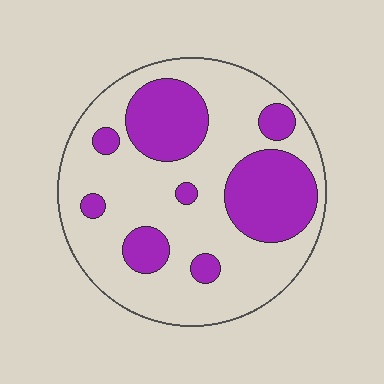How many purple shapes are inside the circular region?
8.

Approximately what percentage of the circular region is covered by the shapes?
Approximately 30%.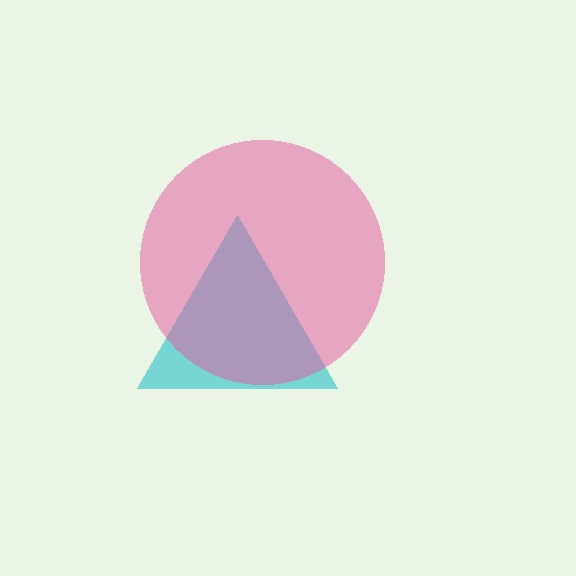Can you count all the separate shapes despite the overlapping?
Yes, there are 2 separate shapes.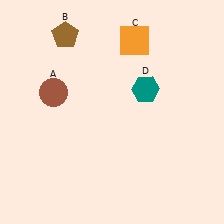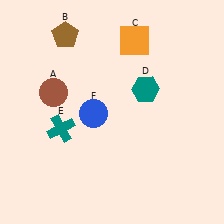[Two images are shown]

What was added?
A teal cross (E), a blue circle (F) were added in Image 2.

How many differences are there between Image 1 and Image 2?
There are 2 differences between the two images.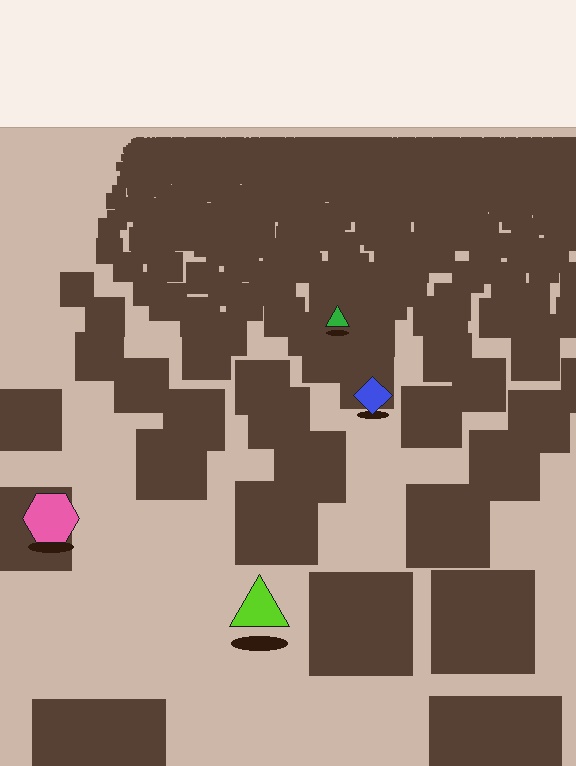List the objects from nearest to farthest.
From nearest to farthest: the lime triangle, the pink hexagon, the blue diamond, the green triangle.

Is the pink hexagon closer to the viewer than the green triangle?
Yes. The pink hexagon is closer — you can tell from the texture gradient: the ground texture is coarser near it.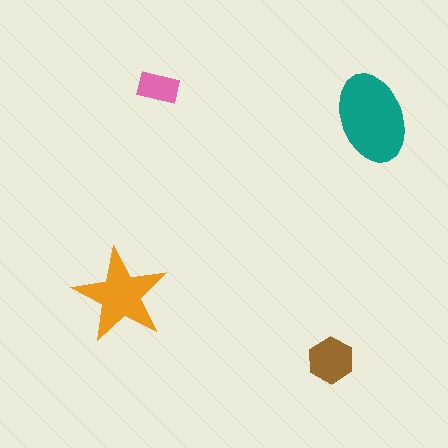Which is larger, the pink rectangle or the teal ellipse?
The teal ellipse.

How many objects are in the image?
There are 4 objects in the image.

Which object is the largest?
The teal ellipse.